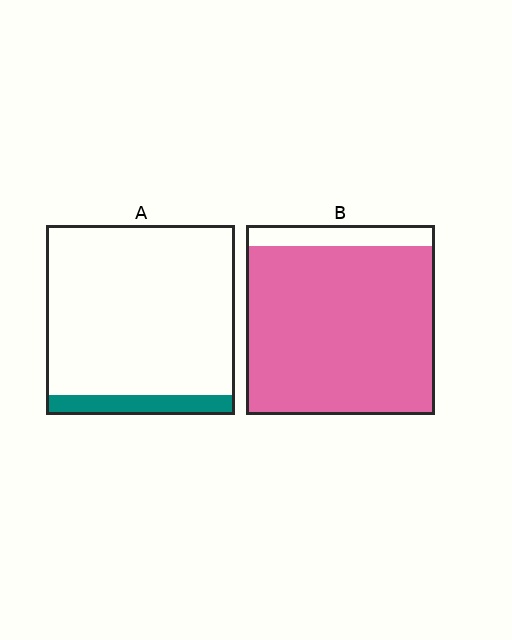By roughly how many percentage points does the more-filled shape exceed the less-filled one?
By roughly 80 percentage points (B over A).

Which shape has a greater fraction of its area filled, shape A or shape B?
Shape B.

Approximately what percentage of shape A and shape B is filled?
A is approximately 10% and B is approximately 90%.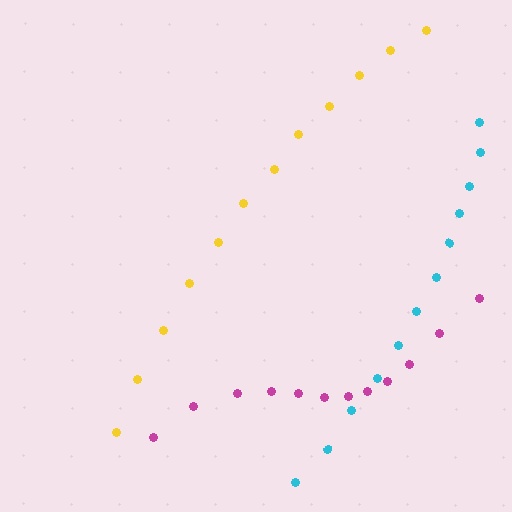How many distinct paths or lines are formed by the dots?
There are 3 distinct paths.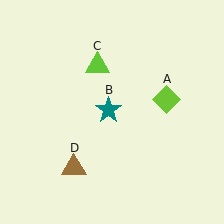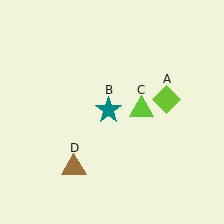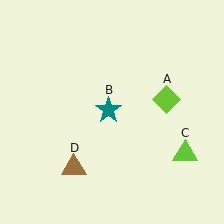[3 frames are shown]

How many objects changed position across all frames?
1 object changed position: lime triangle (object C).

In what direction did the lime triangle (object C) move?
The lime triangle (object C) moved down and to the right.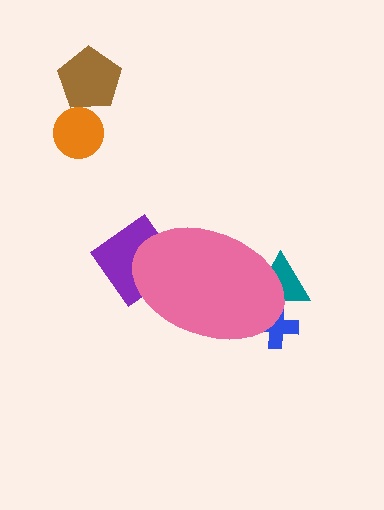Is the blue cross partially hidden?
Yes, the blue cross is partially hidden behind the pink ellipse.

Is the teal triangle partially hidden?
Yes, the teal triangle is partially hidden behind the pink ellipse.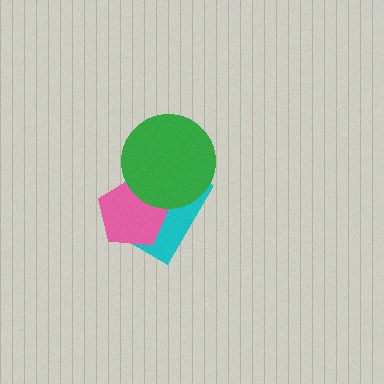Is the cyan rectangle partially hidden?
Yes, it is partially covered by another shape.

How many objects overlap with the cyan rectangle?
2 objects overlap with the cyan rectangle.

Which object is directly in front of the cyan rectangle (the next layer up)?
The pink pentagon is directly in front of the cyan rectangle.